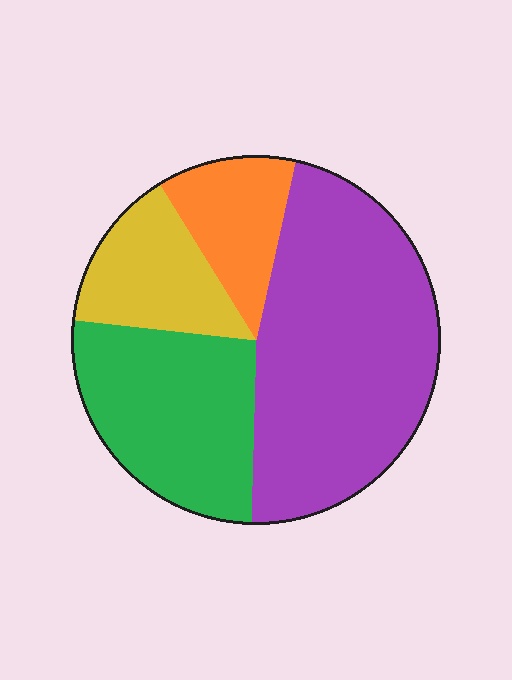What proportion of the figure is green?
Green takes up between a sixth and a third of the figure.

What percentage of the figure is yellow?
Yellow takes up about one eighth (1/8) of the figure.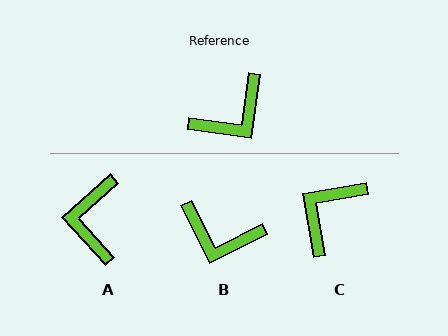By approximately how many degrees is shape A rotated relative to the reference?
Approximately 130 degrees clockwise.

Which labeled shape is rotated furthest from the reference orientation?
C, about 162 degrees away.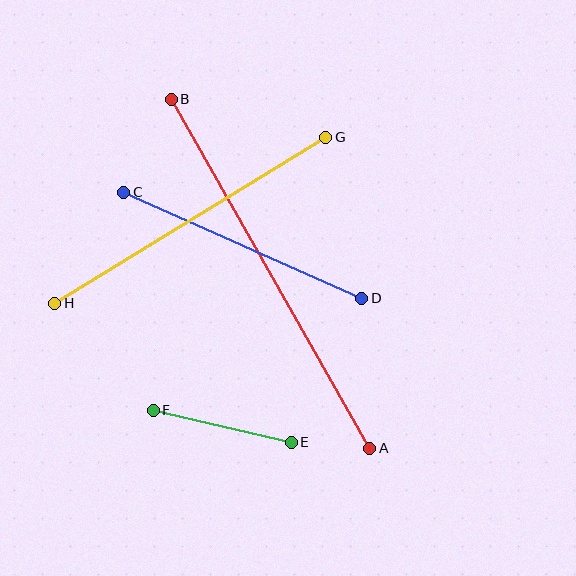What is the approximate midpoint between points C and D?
The midpoint is at approximately (243, 245) pixels.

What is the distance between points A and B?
The distance is approximately 402 pixels.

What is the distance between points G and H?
The distance is approximately 318 pixels.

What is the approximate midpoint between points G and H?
The midpoint is at approximately (190, 220) pixels.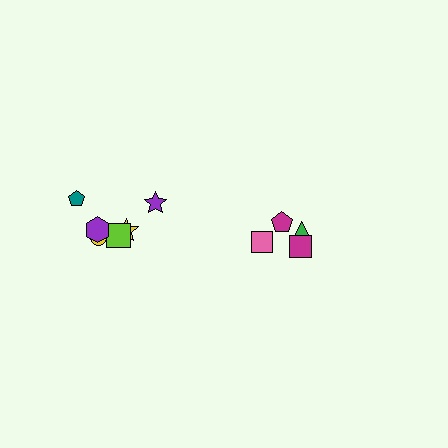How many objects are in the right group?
There are 4 objects.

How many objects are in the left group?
There are 6 objects.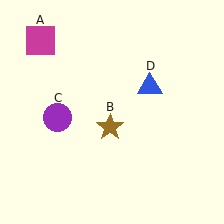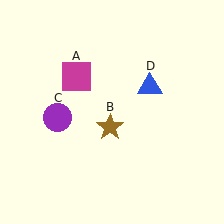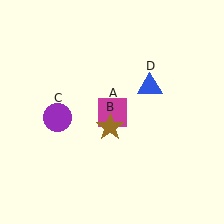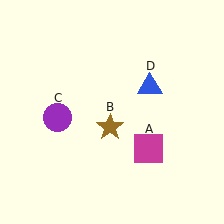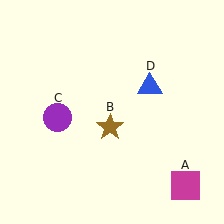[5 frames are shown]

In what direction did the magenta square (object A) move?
The magenta square (object A) moved down and to the right.